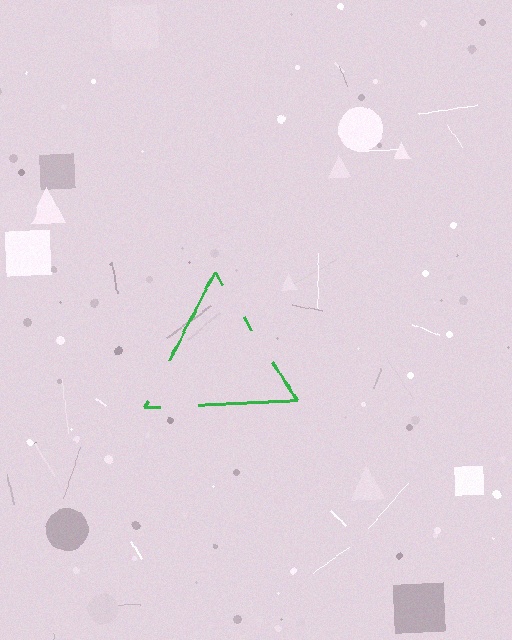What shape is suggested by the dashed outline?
The dashed outline suggests a triangle.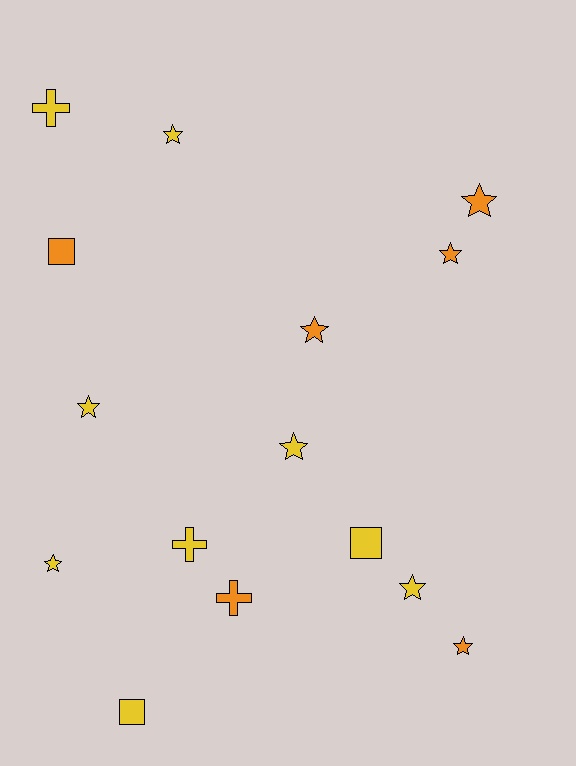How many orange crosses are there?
There is 1 orange cross.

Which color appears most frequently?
Yellow, with 9 objects.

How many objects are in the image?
There are 15 objects.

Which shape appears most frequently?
Star, with 9 objects.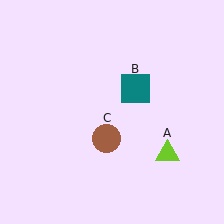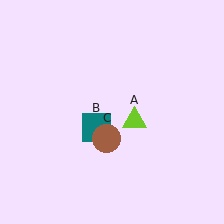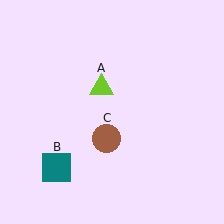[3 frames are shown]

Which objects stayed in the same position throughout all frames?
Brown circle (object C) remained stationary.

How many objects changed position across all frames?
2 objects changed position: lime triangle (object A), teal square (object B).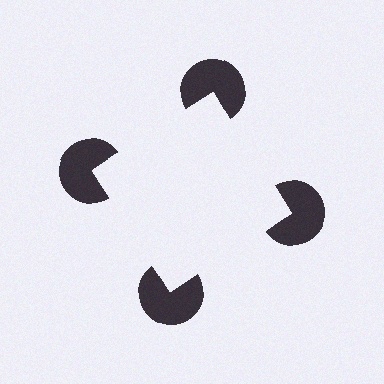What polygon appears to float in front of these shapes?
An illusory square — its edges are inferred from the aligned wedge cuts in the pac-man discs, not physically drawn.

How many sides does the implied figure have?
4 sides.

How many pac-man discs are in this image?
There are 4 — one at each vertex of the illusory square.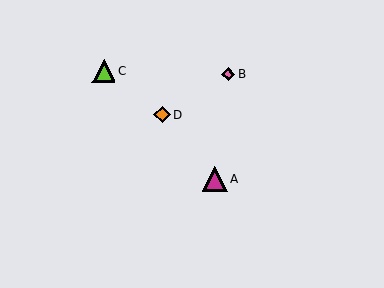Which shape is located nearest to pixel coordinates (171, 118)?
The orange diamond (labeled D) at (162, 114) is nearest to that location.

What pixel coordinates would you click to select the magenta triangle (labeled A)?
Click at (215, 179) to select the magenta triangle A.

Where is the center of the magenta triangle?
The center of the magenta triangle is at (215, 179).